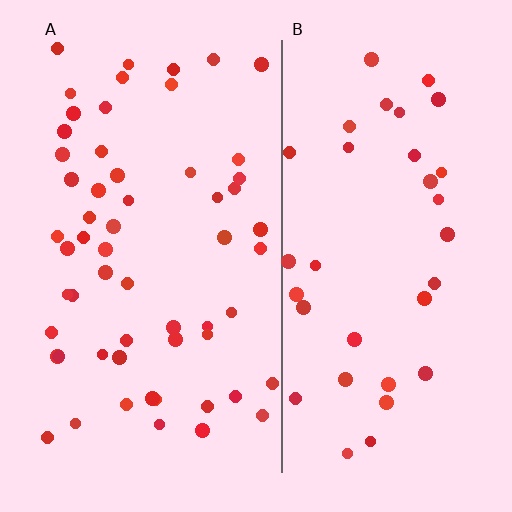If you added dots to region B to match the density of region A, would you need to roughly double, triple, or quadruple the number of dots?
Approximately double.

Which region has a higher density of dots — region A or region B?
A (the left).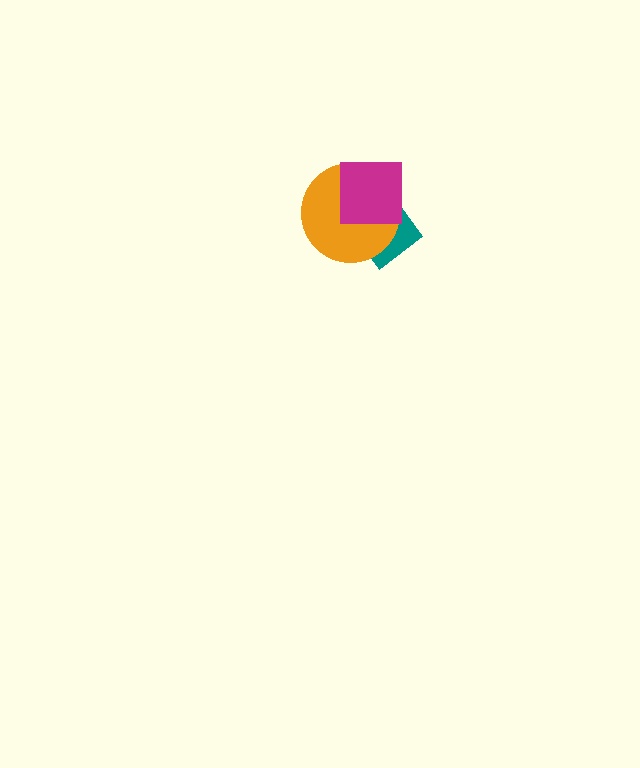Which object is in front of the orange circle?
The magenta square is in front of the orange circle.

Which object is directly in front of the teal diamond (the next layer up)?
The orange circle is directly in front of the teal diamond.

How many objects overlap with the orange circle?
2 objects overlap with the orange circle.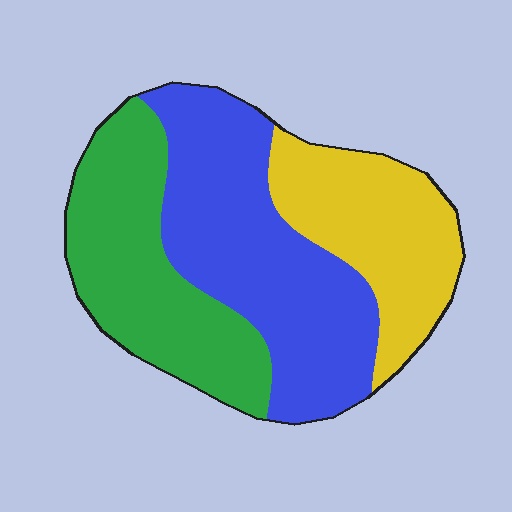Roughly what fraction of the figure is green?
Green takes up between a sixth and a third of the figure.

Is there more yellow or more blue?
Blue.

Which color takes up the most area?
Blue, at roughly 40%.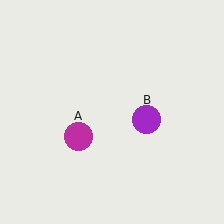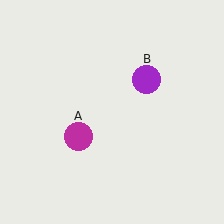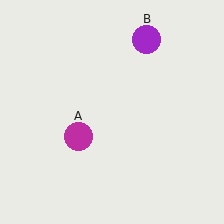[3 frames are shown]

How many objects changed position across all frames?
1 object changed position: purple circle (object B).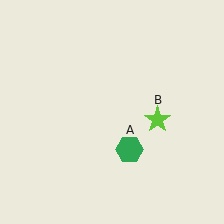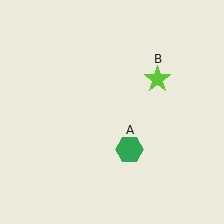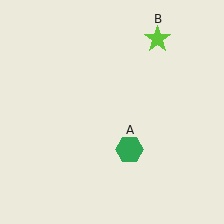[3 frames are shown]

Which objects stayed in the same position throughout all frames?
Green hexagon (object A) remained stationary.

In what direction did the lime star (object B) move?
The lime star (object B) moved up.